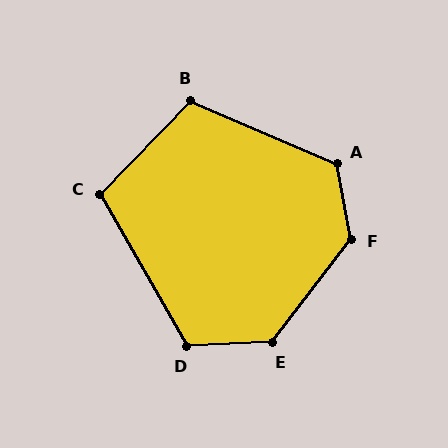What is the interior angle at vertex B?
Approximately 111 degrees (obtuse).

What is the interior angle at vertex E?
Approximately 130 degrees (obtuse).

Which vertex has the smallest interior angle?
C, at approximately 106 degrees.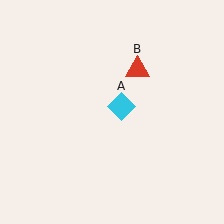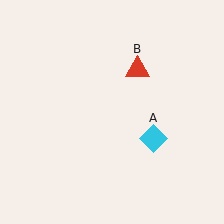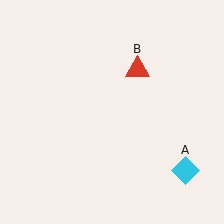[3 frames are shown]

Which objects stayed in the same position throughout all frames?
Red triangle (object B) remained stationary.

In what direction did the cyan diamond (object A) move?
The cyan diamond (object A) moved down and to the right.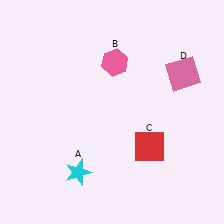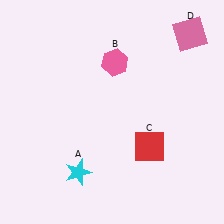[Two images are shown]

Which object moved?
The pink square (D) moved up.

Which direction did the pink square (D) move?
The pink square (D) moved up.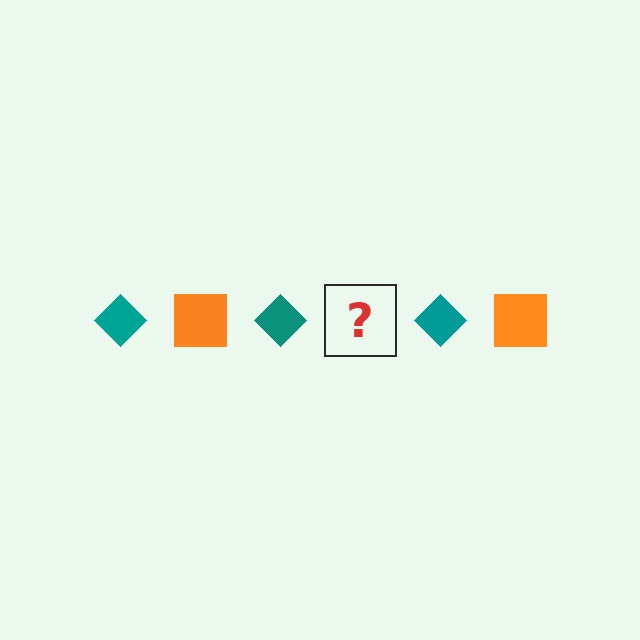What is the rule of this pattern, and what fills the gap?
The rule is that the pattern alternates between teal diamond and orange square. The gap should be filled with an orange square.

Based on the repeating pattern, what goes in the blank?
The blank should be an orange square.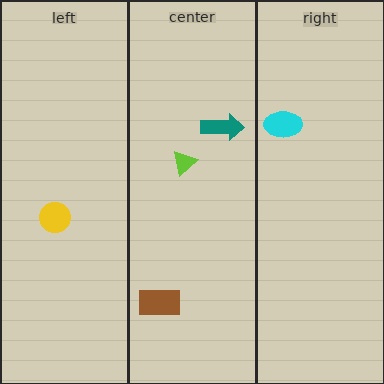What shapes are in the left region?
The yellow circle.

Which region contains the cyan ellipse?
The right region.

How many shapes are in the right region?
1.